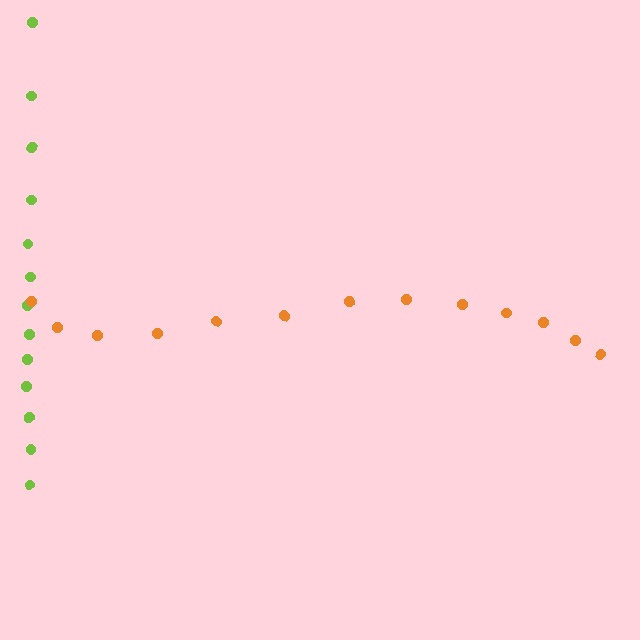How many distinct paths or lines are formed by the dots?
There are 2 distinct paths.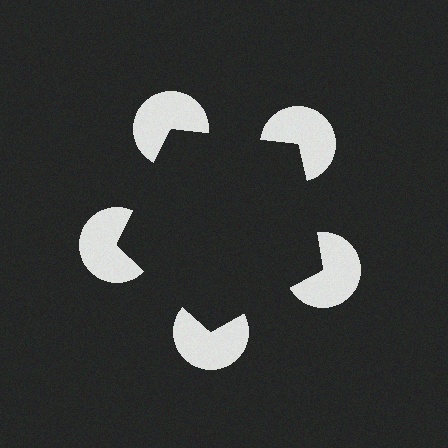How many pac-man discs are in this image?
There are 5 — one at each vertex of the illusory pentagon.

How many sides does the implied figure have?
5 sides.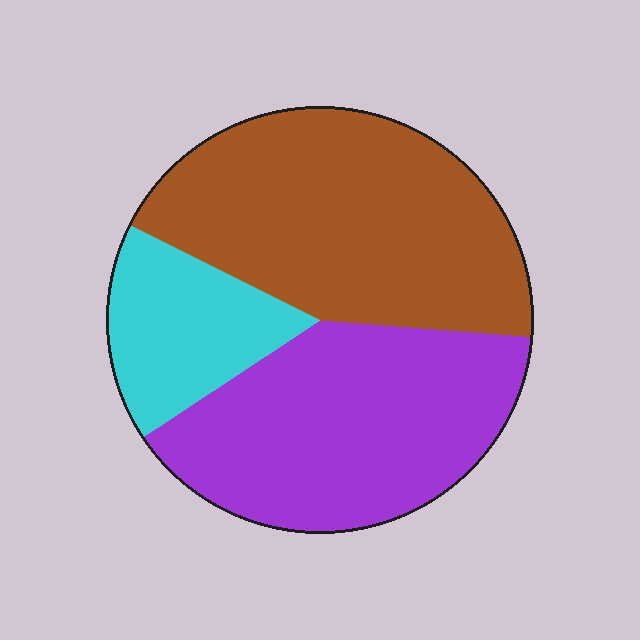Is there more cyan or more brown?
Brown.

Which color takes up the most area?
Brown, at roughly 45%.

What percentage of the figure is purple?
Purple covers roughly 40% of the figure.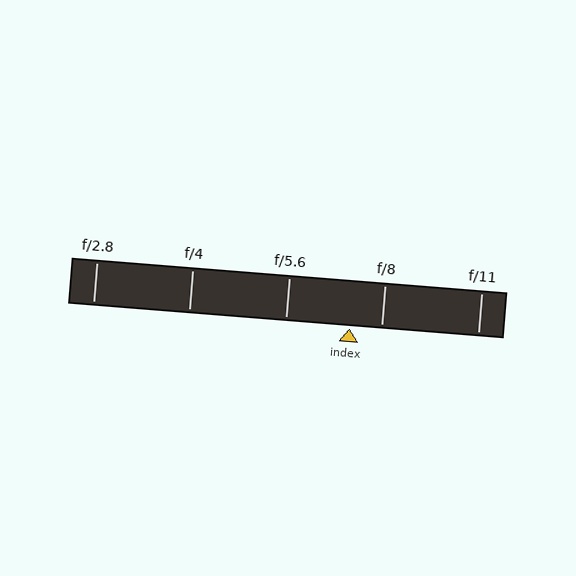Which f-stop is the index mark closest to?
The index mark is closest to f/8.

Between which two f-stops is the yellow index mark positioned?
The index mark is between f/5.6 and f/8.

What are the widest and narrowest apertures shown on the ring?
The widest aperture shown is f/2.8 and the narrowest is f/11.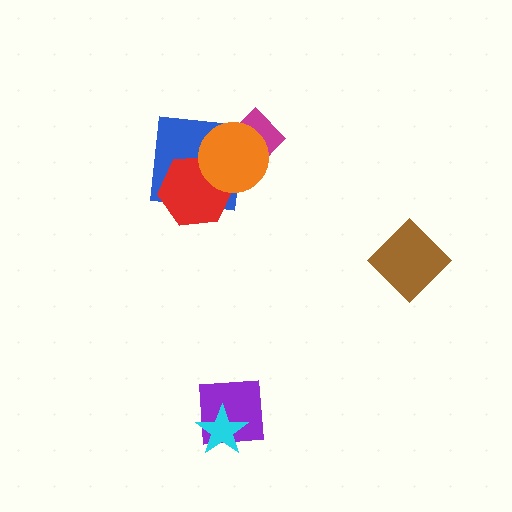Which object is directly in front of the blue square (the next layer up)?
The red hexagon is directly in front of the blue square.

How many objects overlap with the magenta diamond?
2 objects overlap with the magenta diamond.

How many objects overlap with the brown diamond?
0 objects overlap with the brown diamond.